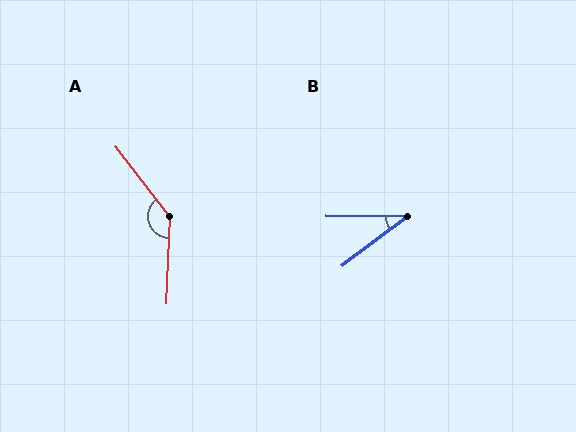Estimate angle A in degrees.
Approximately 140 degrees.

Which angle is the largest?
A, at approximately 140 degrees.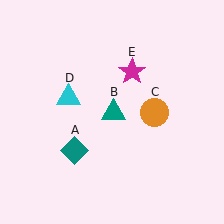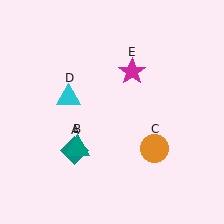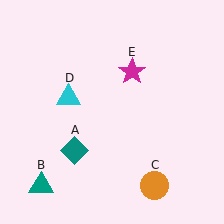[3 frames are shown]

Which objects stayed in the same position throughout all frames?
Teal diamond (object A) and cyan triangle (object D) and magenta star (object E) remained stationary.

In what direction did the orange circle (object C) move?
The orange circle (object C) moved down.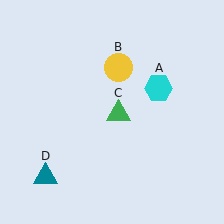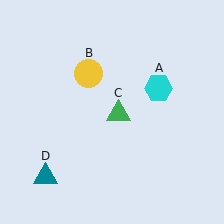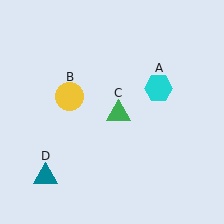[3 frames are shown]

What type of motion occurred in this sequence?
The yellow circle (object B) rotated counterclockwise around the center of the scene.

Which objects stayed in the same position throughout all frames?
Cyan hexagon (object A) and green triangle (object C) and teal triangle (object D) remained stationary.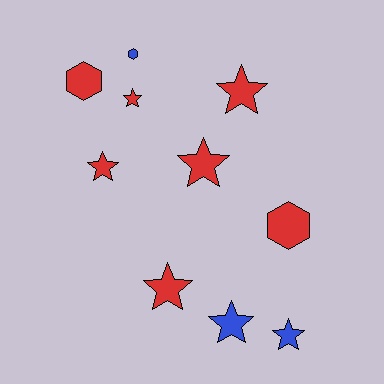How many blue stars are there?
There are 2 blue stars.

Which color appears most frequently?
Red, with 7 objects.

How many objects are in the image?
There are 10 objects.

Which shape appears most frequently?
Star, with 7 objects.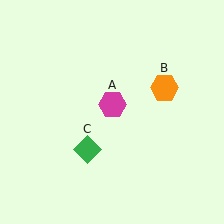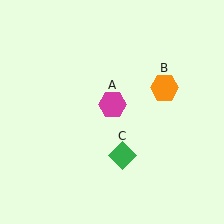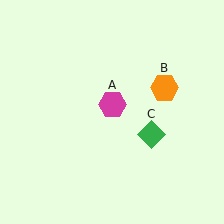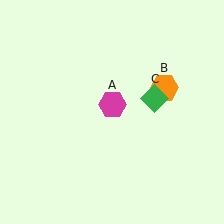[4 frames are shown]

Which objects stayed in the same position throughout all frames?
Magenta hexagon (object A) and orange hexagon (object B) remained stationary.